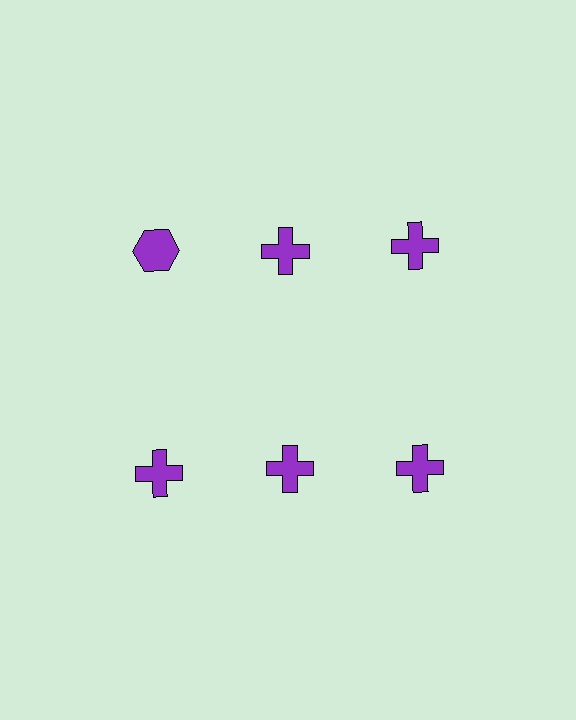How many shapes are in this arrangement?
There are 6 shapes arranged in a grid pattern.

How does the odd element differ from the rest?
It has a different shape: hexagon instead of cross.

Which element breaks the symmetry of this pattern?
The purple hexagon in the top row, leftmost column breaks the symmetry. All other shapes are purple crosses.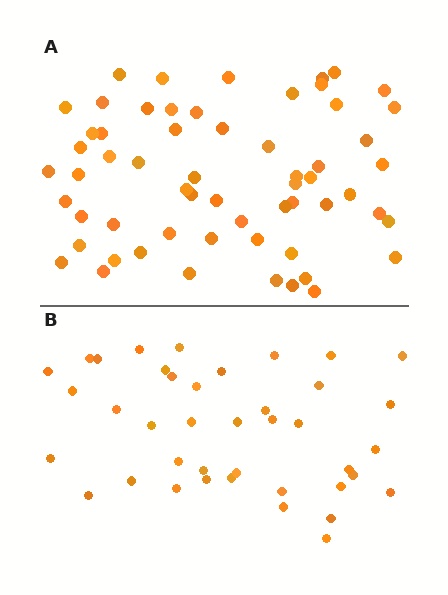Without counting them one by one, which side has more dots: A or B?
Region A (the top region) has more dots.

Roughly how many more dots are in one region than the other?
Region A has approximately 20 more dots than region B.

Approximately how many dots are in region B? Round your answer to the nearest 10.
About 40 dots.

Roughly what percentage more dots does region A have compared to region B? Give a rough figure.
About 50% more.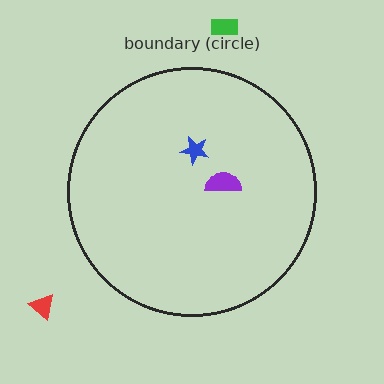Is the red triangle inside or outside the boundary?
Outside.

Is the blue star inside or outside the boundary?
Inside.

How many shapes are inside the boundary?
2 inside, 2 outside.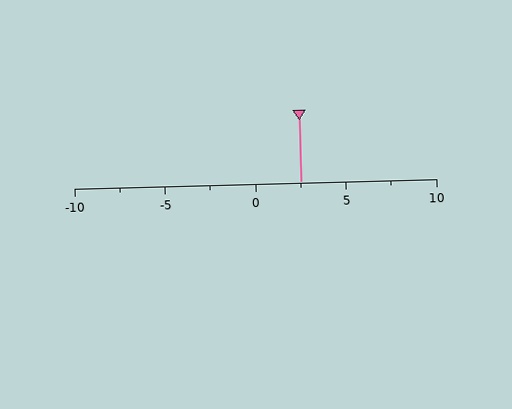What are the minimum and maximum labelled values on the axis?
The axis runs from -10 to 10.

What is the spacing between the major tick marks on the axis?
The major ticks are spaced 5 apart.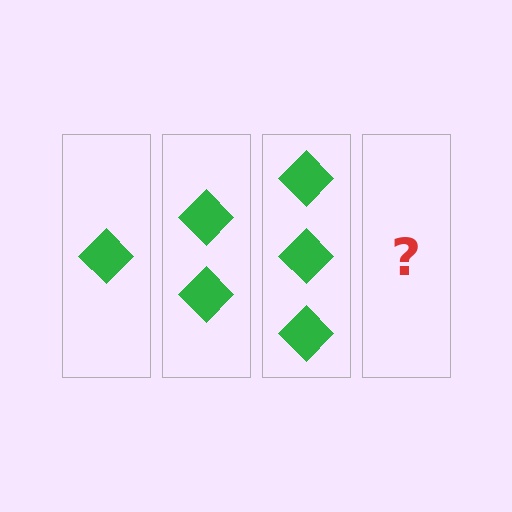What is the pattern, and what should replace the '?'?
The pattern is that each step adds one more diamond. The '?' should be 4 diamonds.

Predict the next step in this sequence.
The next step is 4 diamonds.